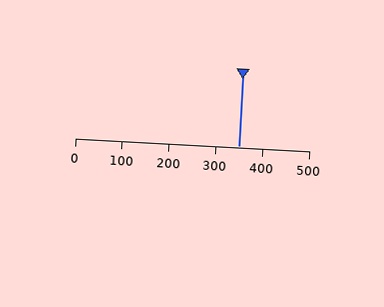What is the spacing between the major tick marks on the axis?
The major ticks are spaced 100 apart.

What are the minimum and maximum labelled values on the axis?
The axis runs from 0 to 500.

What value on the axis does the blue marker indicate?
The marker indicates approximately 350.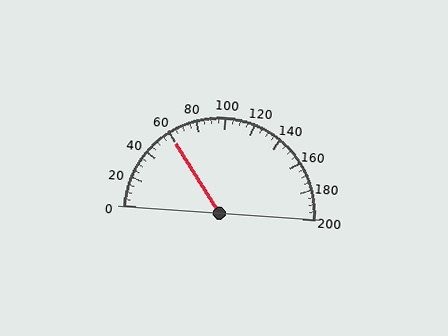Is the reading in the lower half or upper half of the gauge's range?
The reading is in the lower half of the range (0 to 200).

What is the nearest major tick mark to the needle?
The nearest major tick mark is 60.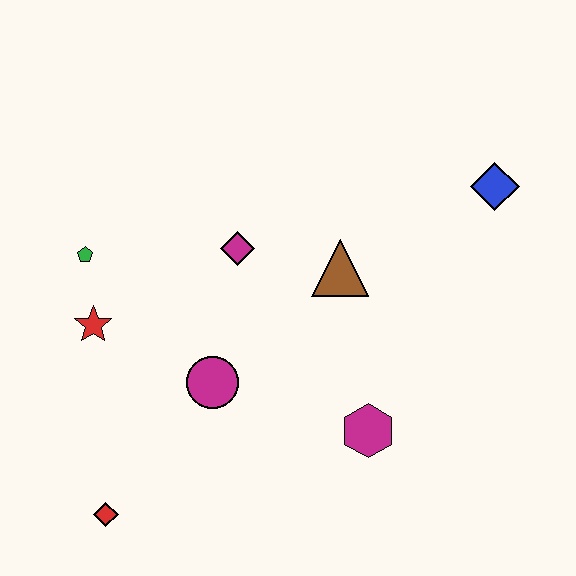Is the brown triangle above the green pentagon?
No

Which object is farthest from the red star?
The blue diamond is farthest from the red star.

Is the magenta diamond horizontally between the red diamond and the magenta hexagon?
Yes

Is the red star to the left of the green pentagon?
No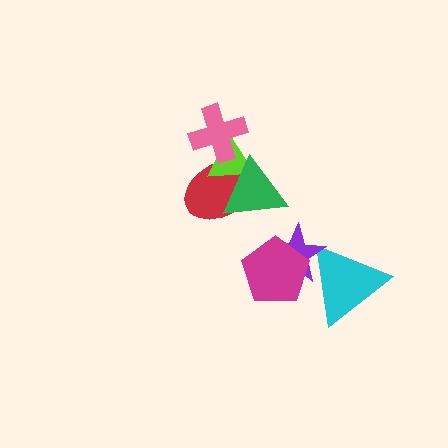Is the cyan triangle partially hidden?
Yes, it is partially covered by another shape.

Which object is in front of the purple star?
The magenta pentagon is in front of the purple star.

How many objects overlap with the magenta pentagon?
2 objects overlap with the magenta pentagon.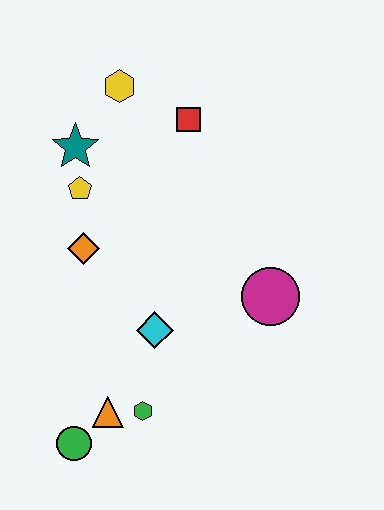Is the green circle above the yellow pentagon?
No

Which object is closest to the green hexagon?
The orange triangle is closest to the green hexagon.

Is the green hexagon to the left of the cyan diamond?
Yes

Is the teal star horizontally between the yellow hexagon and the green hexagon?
No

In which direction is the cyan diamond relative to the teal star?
The cyan diamond is below the teal star.